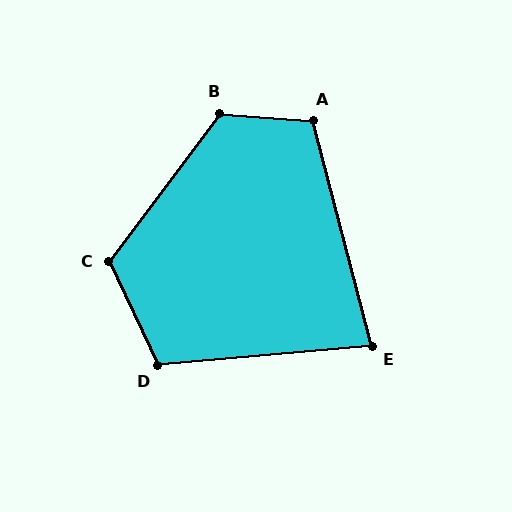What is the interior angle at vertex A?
Approximately 109 degrees (obtuse).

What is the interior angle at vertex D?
Approximately 110 degrees (obtuse).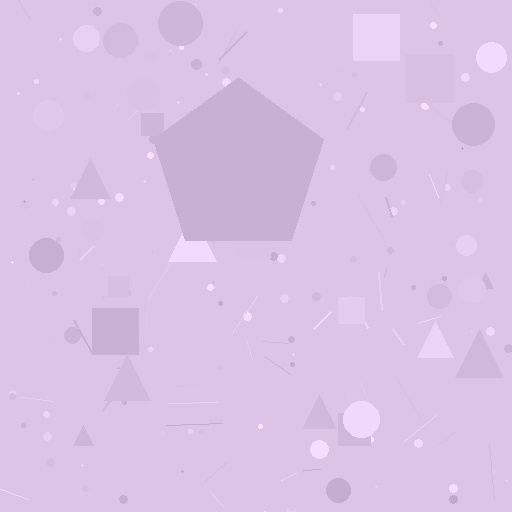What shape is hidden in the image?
A pentagon is hidden in the image.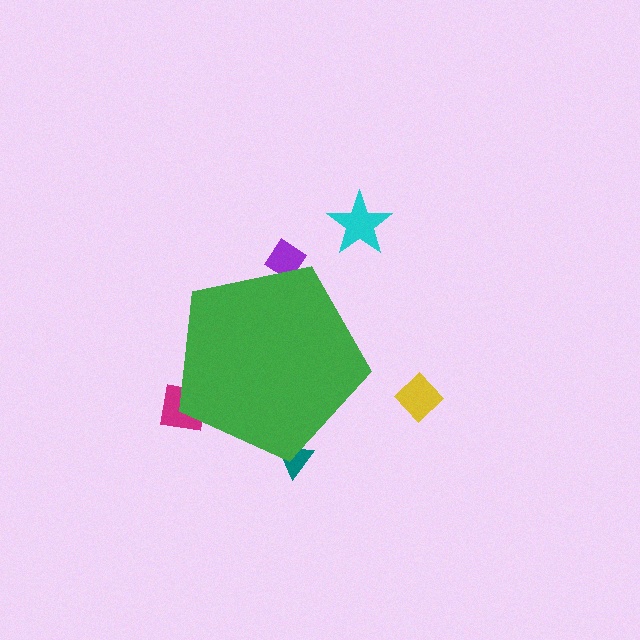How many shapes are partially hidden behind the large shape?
3 shapes are partially hidden.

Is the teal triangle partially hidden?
Yes, the teal triangle is partially hidden behind the green pentagon.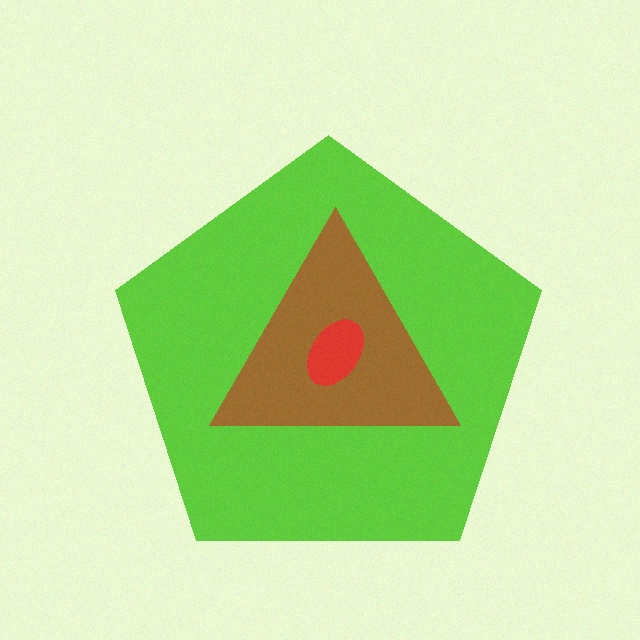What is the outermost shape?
The lime pentagon.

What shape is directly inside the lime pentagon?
The brown triangle.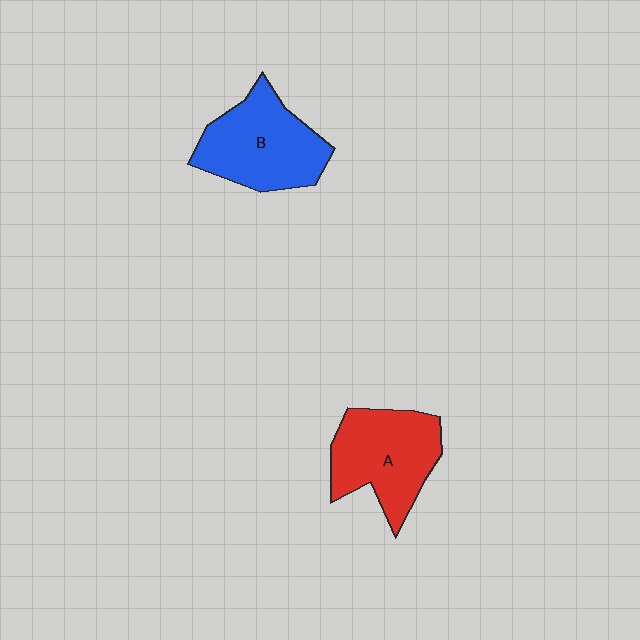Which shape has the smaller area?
Shape A (red).